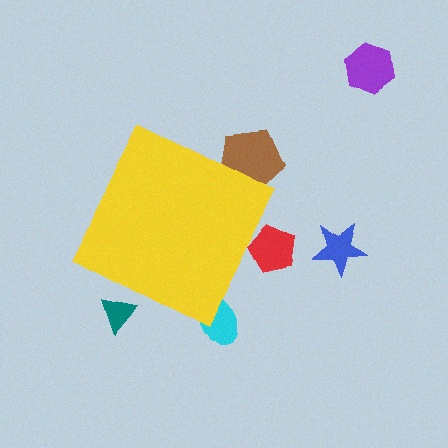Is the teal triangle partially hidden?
Yes, the teal triangle is partially hidden behind the yellow diamond.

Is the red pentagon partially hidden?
Yes, the red pentagon is partially hidden behind the yellow diamond.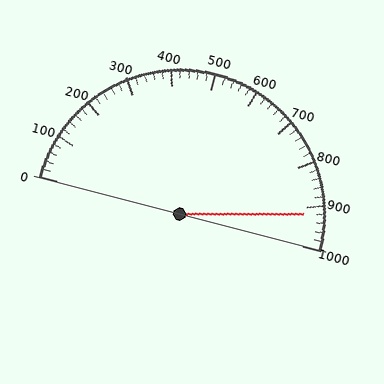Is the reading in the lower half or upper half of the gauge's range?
The reading is in the upper half of the range (0 to 1000).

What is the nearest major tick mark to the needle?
The nearest major tick mark is 900.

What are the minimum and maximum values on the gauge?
The gauge ranges from 0 to 1000.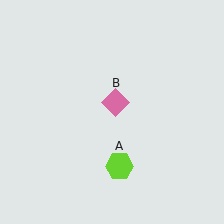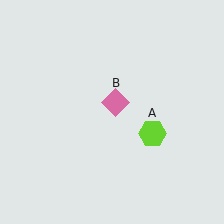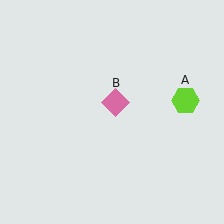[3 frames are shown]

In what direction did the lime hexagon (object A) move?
The lime hexagon (object A) moved up and to the right.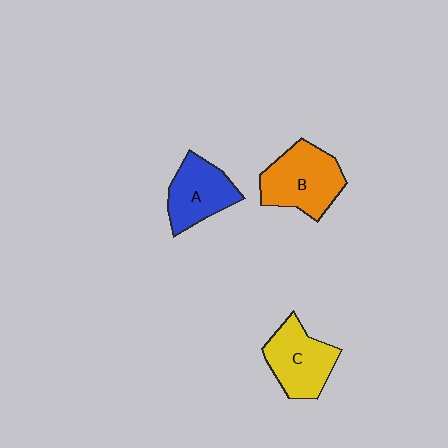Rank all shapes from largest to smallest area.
From largest to smallest: B (orange), C (yellow), A (blue).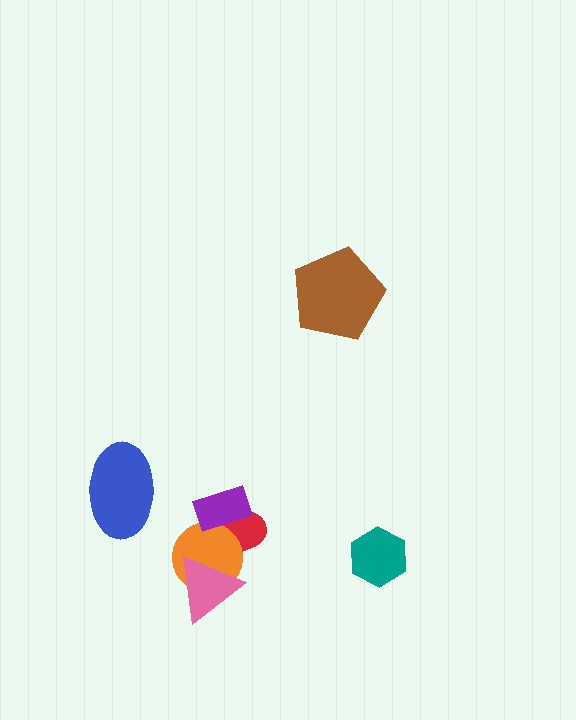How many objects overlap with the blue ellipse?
0 objects overlap with the blue ellipse.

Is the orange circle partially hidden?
Yes, it is partially covered by another shape.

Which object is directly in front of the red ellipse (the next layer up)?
The orange circle is directly in front of the red ellipse.